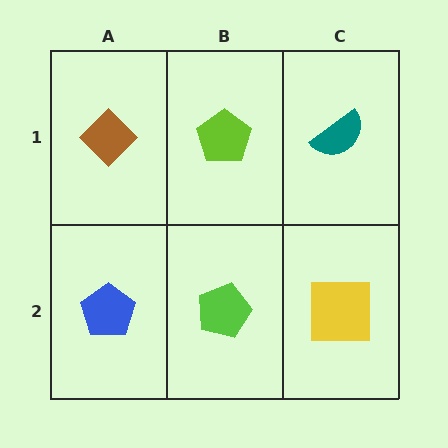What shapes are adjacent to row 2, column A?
A brown diamond (row 1, column A), a lime pentagon (row 2, column B).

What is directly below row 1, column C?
A yellow square.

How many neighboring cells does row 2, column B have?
3.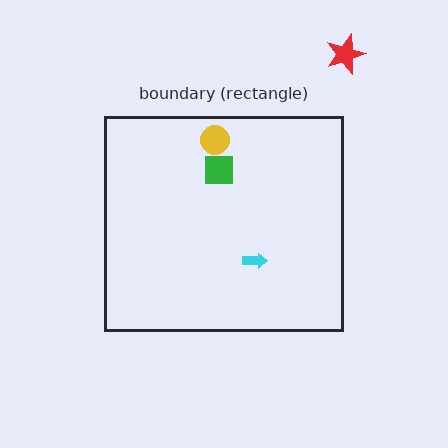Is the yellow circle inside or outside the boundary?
Inside.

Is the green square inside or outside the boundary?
Inside.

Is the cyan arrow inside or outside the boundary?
Inside.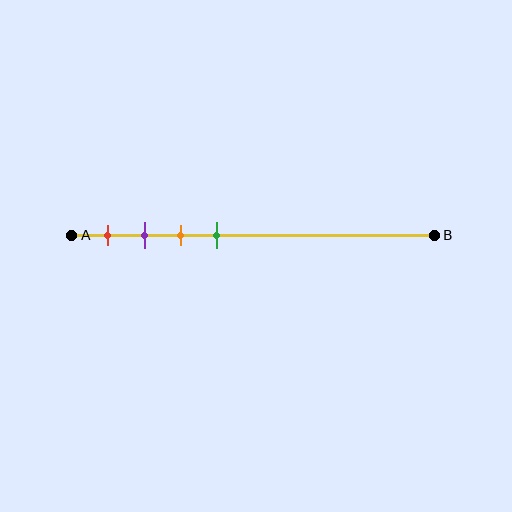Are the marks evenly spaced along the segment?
Yes, the marks are approximately evenly spaced.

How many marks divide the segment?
There are 4 marks dividing the segment.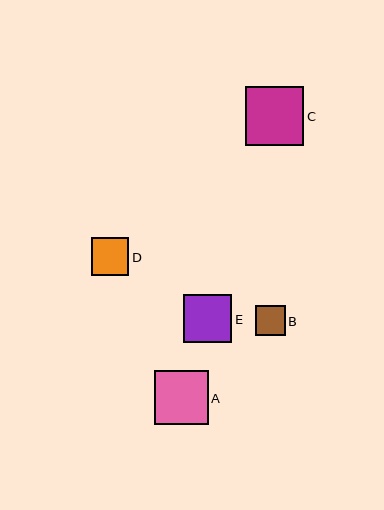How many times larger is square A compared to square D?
Square A is approximately 1.5 times the size of square D.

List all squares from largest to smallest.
From largest to smallest: C, A, E, D, B.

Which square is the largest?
Square C is the largest with a size of approximately 59 pixels.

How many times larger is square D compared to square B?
Square D is approximately 1.3 times the size of square B.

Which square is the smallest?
Square B is the smallest with a size of approximately 30 pixels.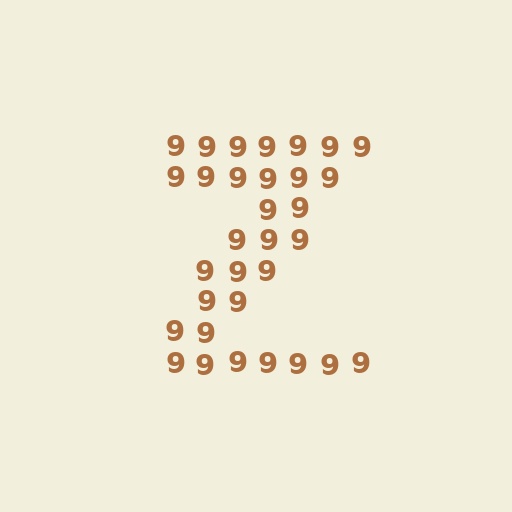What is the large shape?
The large shape is the letter Z.